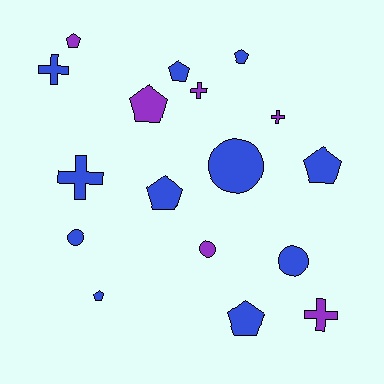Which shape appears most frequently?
Pentagon, with 8 objects.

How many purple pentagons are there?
There are 2 purple pentagons.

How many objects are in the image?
There are 17 objects.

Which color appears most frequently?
Blue, with 11 objects.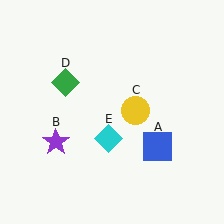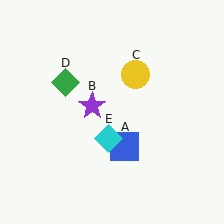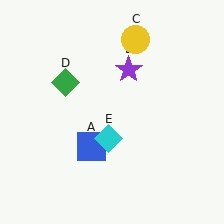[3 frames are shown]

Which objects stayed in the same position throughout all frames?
Green diamond (object D) and cyan diamond (object E) remained stationary.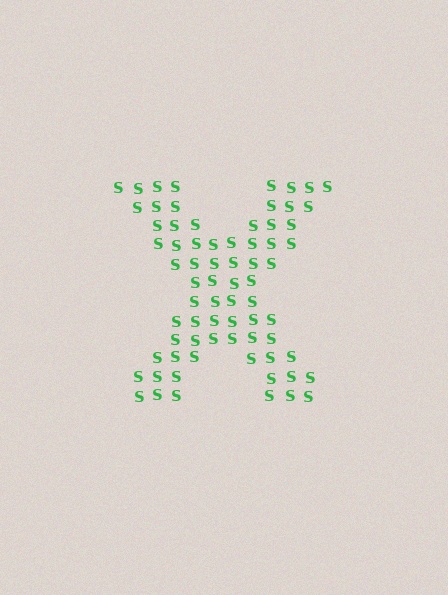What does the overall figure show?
The overall figure shows the letter X.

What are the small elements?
The small elements are letter S's.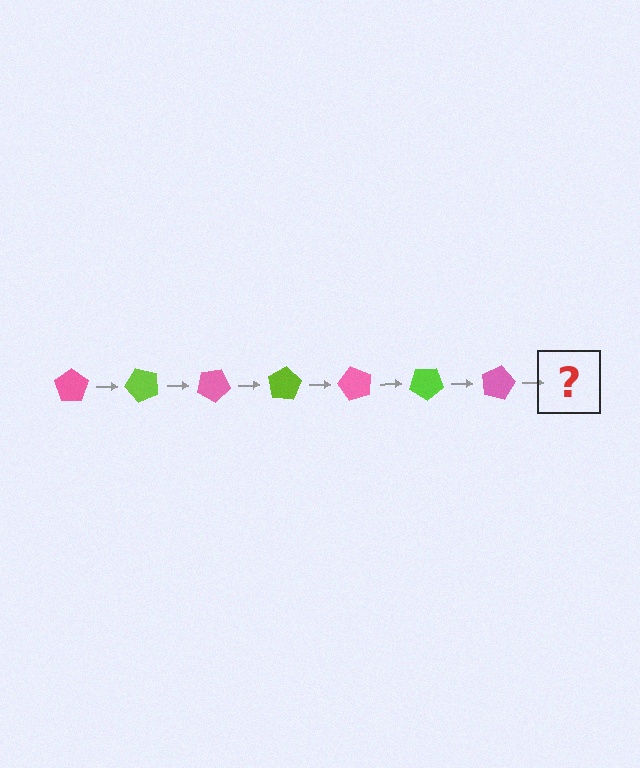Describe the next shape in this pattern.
It should be a lime pentagon, rotated 350 degrees from the start.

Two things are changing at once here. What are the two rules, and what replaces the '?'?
The two rules are that it rotates 50 degrees each step and the color cycles through pink and lime. The '?' should be a lime pentagon, rotated 350 degrees from the start.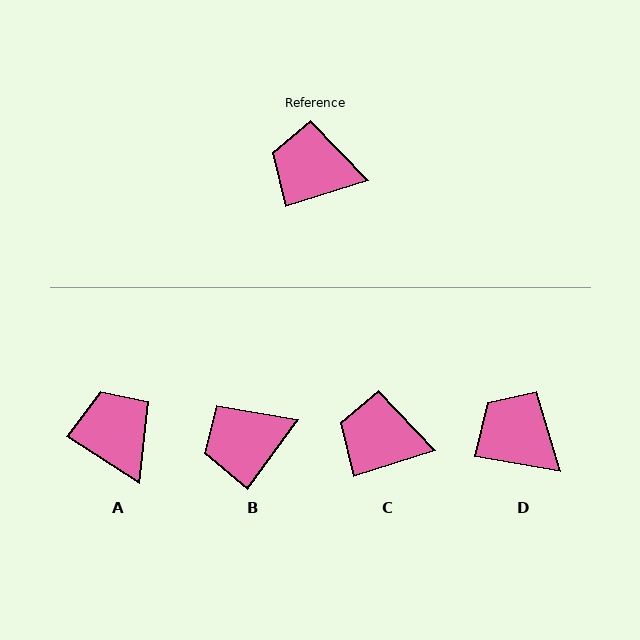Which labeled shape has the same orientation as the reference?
C.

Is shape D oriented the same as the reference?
No, it is off by about 27 degrees.